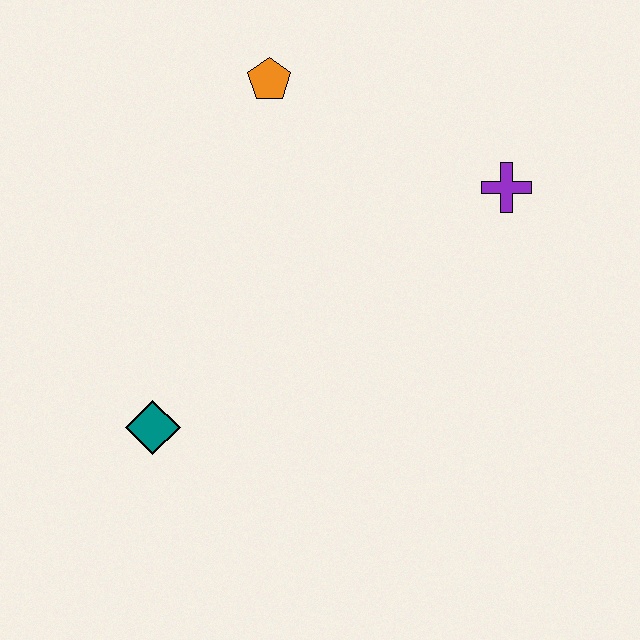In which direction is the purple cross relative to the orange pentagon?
The purple cross is to the right of the orange pentagon.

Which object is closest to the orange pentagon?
The purple cross is closest to the orange pentagon.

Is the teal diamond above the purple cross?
No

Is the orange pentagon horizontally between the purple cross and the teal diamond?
Yes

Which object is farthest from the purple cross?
The teal diamond is farthest from the purple cross.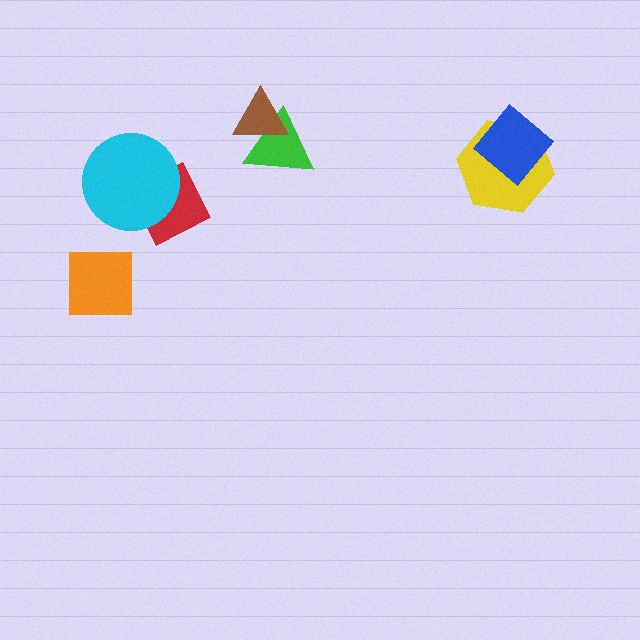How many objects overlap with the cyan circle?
1 object overlaps with the cyan circle.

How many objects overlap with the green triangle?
1 object overlaps with the green triangle.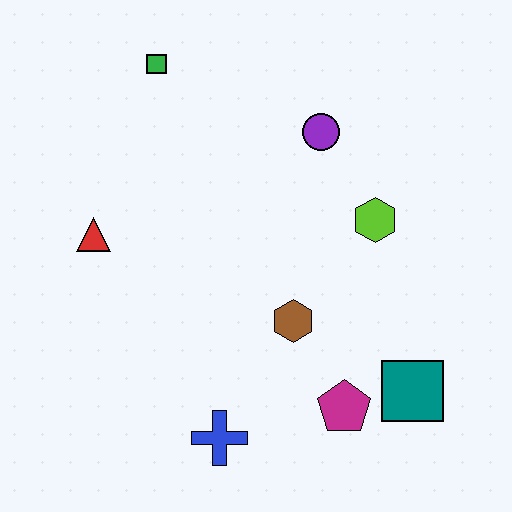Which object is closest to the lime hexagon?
The purple circle is closest to the lime hexagon.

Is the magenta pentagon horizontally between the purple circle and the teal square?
Yes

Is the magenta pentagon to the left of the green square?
No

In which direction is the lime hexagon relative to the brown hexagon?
The lime hexagon is above the brown hexagon.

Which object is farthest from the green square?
The teal square is farthest from the green square.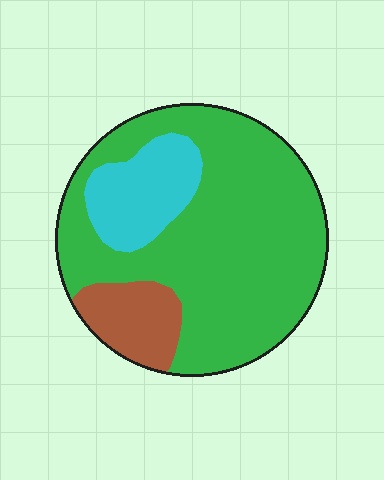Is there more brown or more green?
Green.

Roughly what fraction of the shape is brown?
Brown covers roughly 10% of the shape.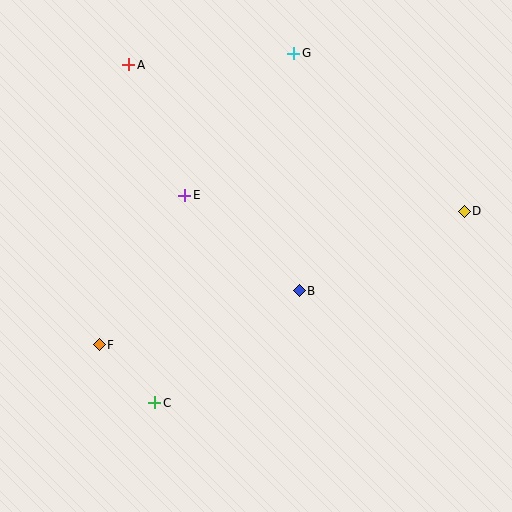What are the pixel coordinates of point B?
Point B is at (299, 291).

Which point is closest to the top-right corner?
Point D is closest to the top-right corner.